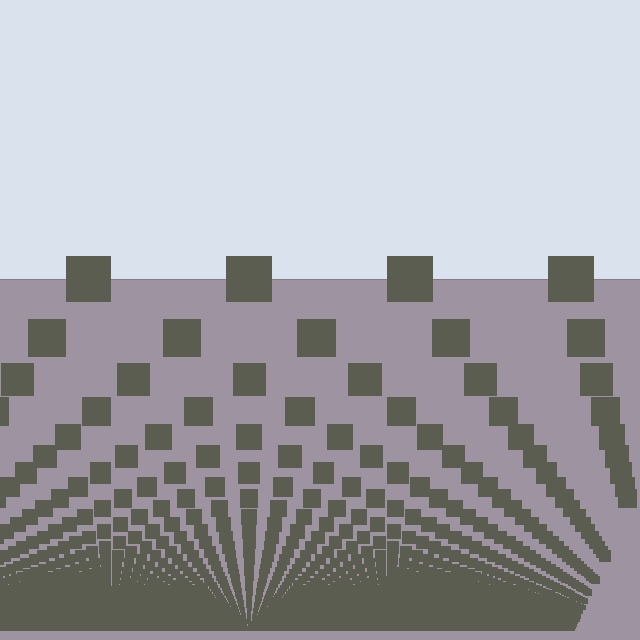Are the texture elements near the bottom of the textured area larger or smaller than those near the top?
Smaller. The gradient is inverted — elements near the bottom are smaller and denser.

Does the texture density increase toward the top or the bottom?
Density increases toward the bottom.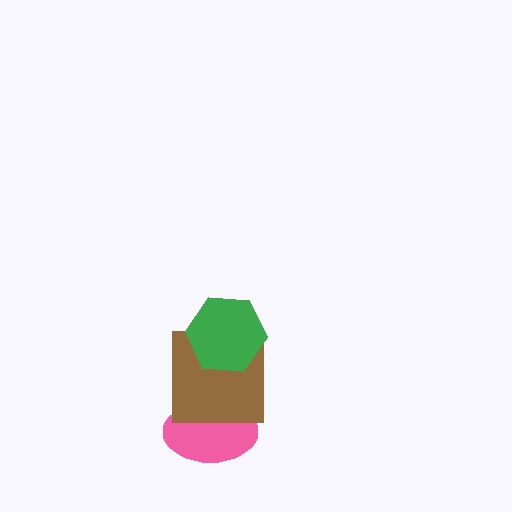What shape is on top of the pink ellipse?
The brown square is on top of the pink ellipse.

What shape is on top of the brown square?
The green hexagon is on top of the brown square.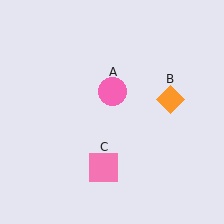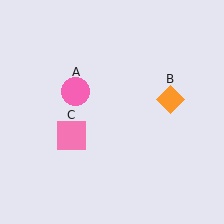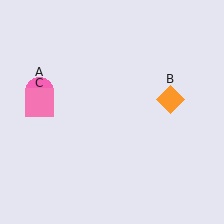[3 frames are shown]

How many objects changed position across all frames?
2 objects changed position: pink circle (object A), pink square (object C).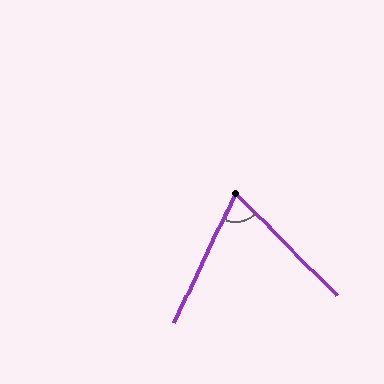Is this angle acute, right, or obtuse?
It is acute.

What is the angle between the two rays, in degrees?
Approximately 70 degrees.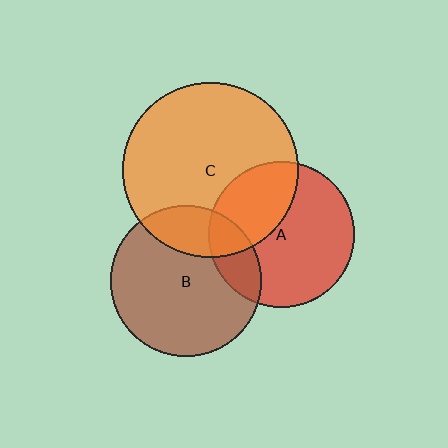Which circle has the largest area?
Circle C (orange).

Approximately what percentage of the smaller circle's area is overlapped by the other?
Approximately 20%.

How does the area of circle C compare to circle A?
Approximately 1.4 times.